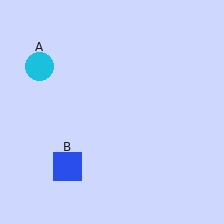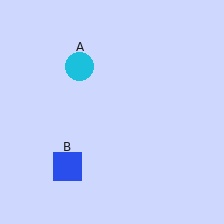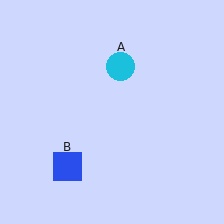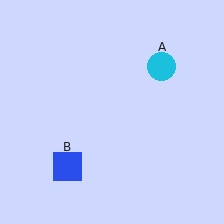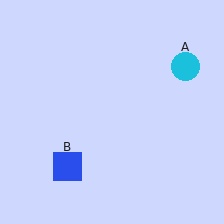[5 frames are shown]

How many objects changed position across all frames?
1 object changed position: cyan circle (object A).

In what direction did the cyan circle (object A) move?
The cyan circle (object A) moved right.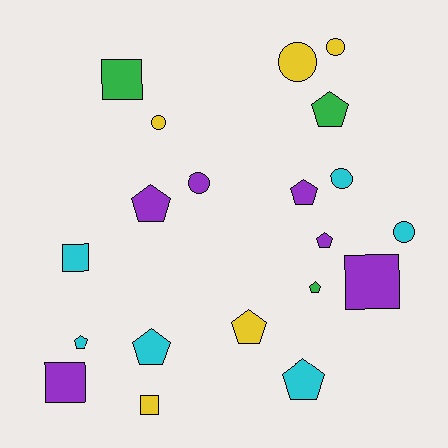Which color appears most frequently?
Purple, with 6 objects.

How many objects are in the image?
There are 20 objects.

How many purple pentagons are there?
There are 3 purple pentagons.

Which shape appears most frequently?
Pentagon, with 9 objects.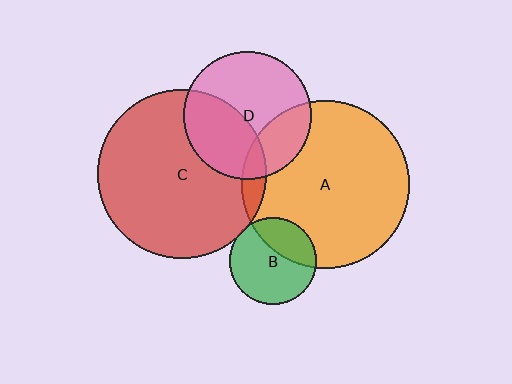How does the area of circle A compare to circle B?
Approximately 3.7 times.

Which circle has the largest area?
Circle C (red).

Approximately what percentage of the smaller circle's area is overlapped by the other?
Approximately 40%.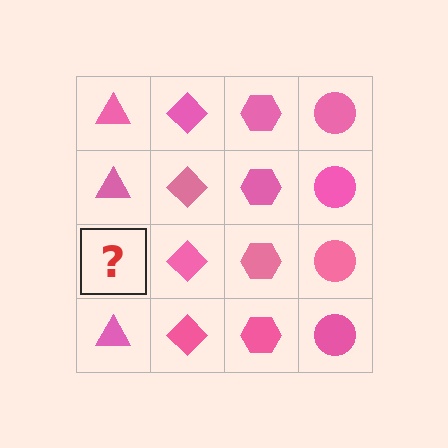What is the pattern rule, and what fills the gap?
The rule is that each column has a consistent shape. The gap should be filled with a pink triangle.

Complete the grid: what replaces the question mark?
The question mark should be replaced with a pink triangle.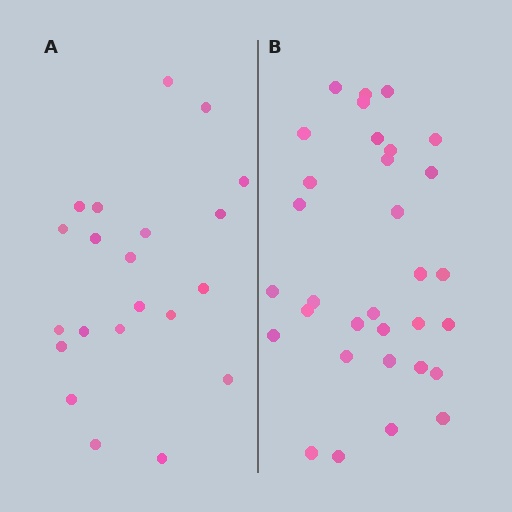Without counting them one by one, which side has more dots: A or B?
Region B (the right region) has more dots.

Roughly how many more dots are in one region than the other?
Region B has roughly 12 or so more dots than region A.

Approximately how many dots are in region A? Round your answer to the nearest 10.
About 20 dots. (The exact count is 21, which rounds to 20.)